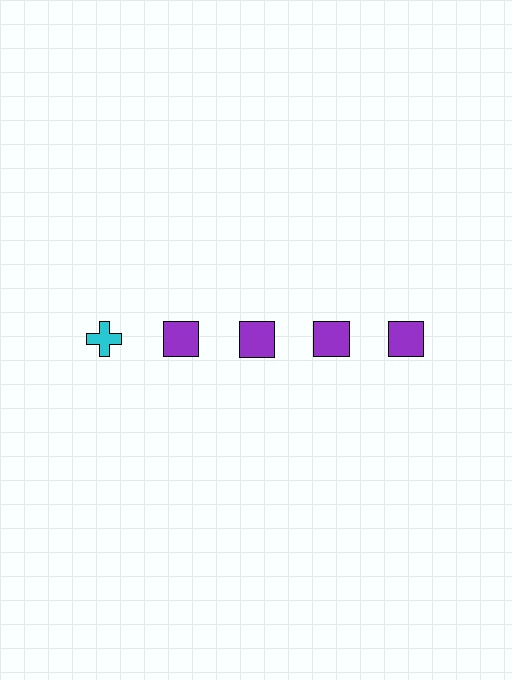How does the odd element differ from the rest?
It differs in both color (cyan instead of purple) and shape (cross instead of square).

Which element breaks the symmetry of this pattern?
The cyan cross in the top row, leftmost column breaks the symmetry. All other shapes are purple squares.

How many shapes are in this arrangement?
There are 5 shapes arranged in a grid pattern.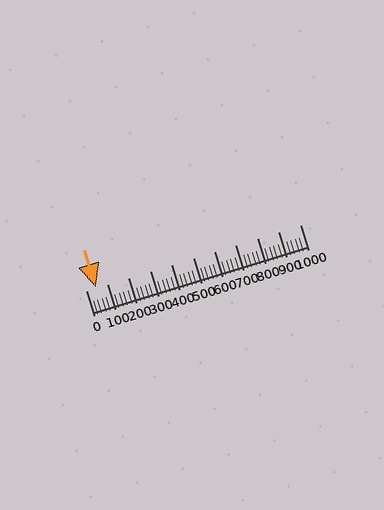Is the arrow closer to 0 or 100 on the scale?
The arrow is closer to 0.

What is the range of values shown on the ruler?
The ruler shows values from 0 to 1000.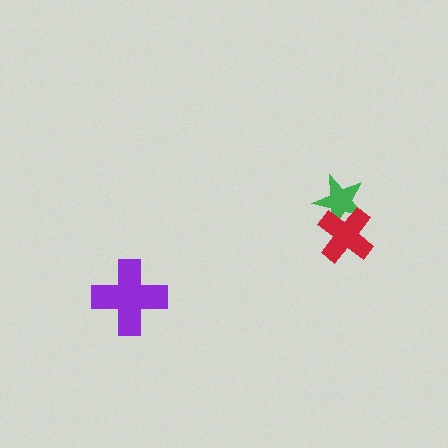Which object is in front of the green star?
The red cross is in front of the green star.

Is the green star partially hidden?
Yes, it is partially covered by another shape.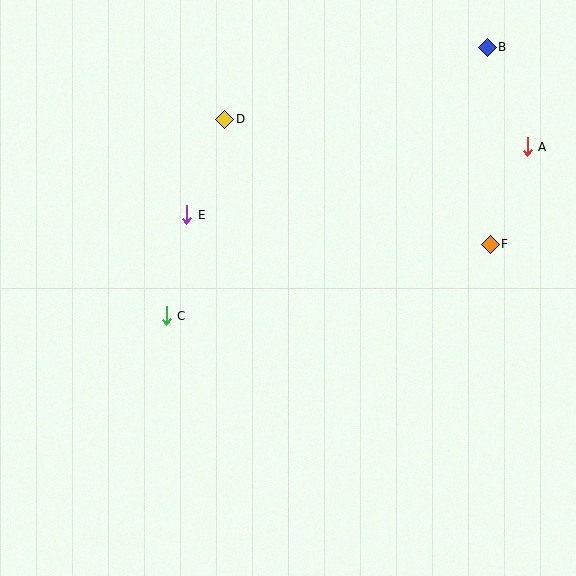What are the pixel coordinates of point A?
Point A is at (527, 147).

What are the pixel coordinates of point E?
Point E is at (187, 215).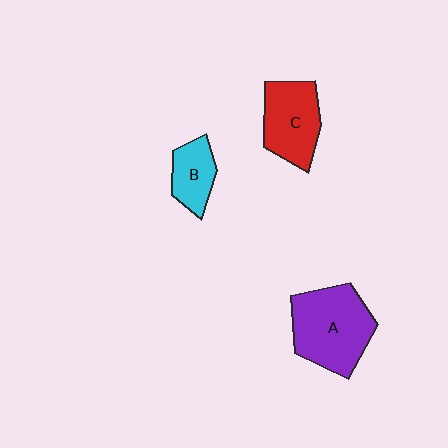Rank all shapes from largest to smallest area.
From largest to smallest: A (purple), C (red), B (cyan).